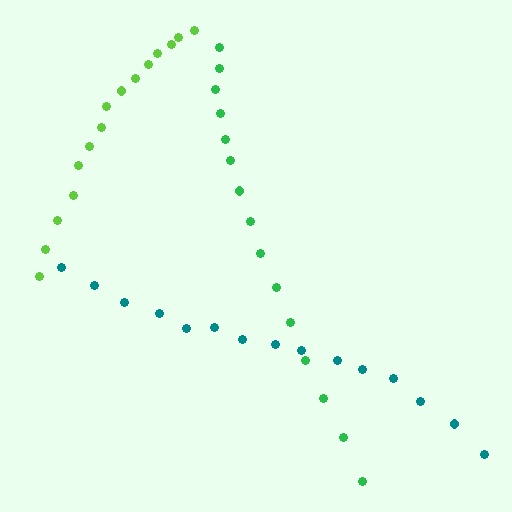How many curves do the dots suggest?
There are 3 distinct paths.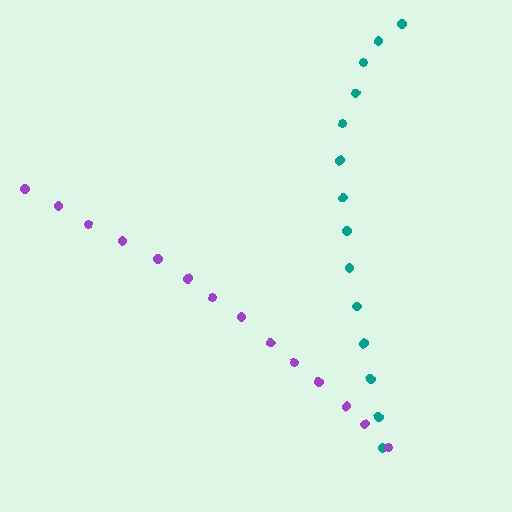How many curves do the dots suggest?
There are 2 distinct paths.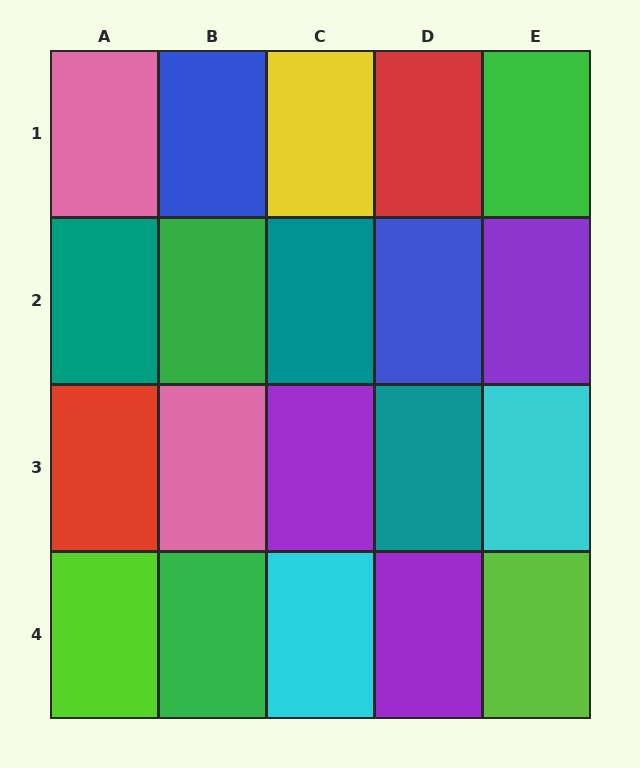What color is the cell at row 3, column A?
Red.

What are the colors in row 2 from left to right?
Teal, green, teal, blue, purple.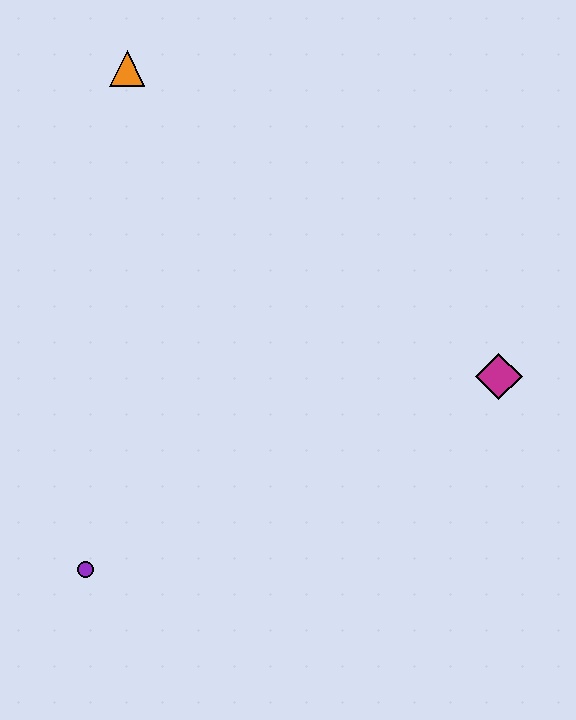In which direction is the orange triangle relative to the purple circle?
The orange triangle is above the purple circle.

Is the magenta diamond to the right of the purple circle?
Yes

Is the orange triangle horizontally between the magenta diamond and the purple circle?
Yes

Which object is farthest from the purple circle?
The orange triangle is farthest from the purple circle.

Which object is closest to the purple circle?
The magenta diamond is closest to the purple circle.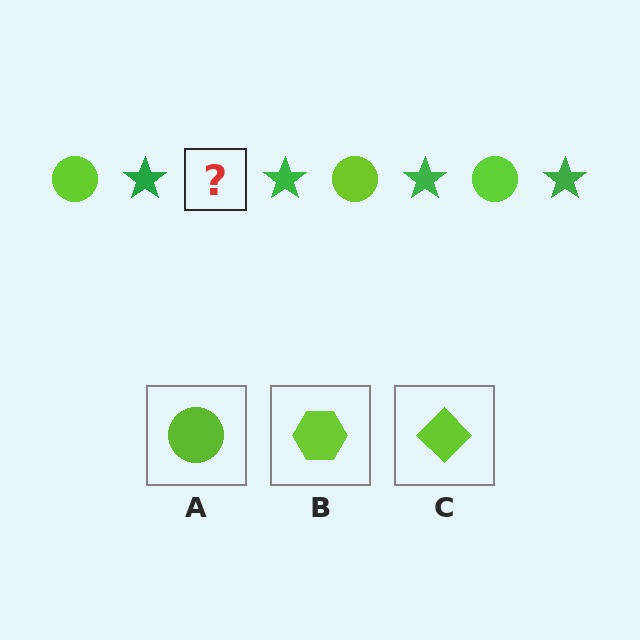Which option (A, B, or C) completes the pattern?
A.